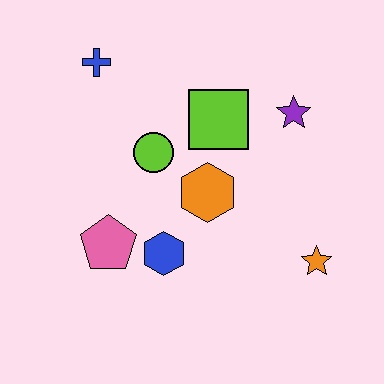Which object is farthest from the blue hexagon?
The blue cross is farthest from the blue hexagon.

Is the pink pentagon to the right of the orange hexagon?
No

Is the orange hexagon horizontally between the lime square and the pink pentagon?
Yes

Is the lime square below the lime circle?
No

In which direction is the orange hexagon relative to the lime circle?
The orange hexagon is to the right of the lime circle.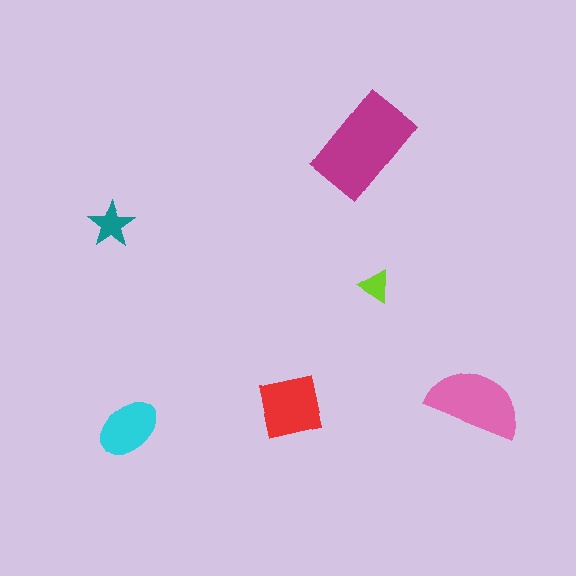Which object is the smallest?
The lime triangle.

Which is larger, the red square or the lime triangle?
The red square.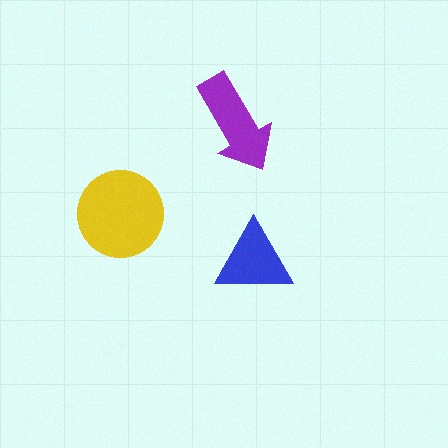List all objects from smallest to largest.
The blue triangle, the purple arrow, the yellow circle.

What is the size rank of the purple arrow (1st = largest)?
2nd.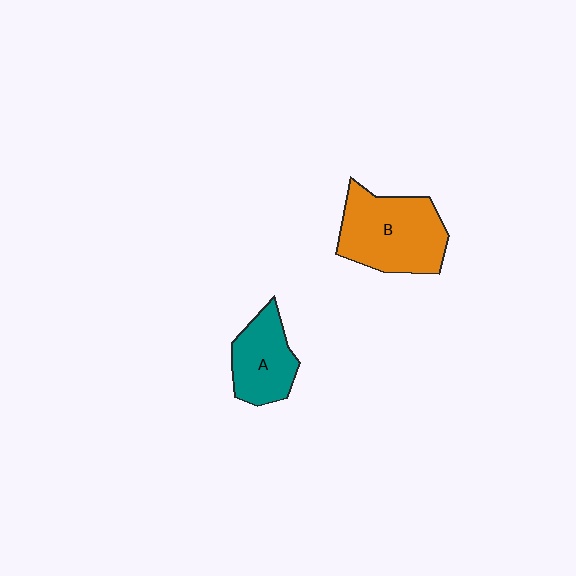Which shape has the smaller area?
Shape A (teal).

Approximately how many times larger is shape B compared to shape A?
Approximately 1.6 times.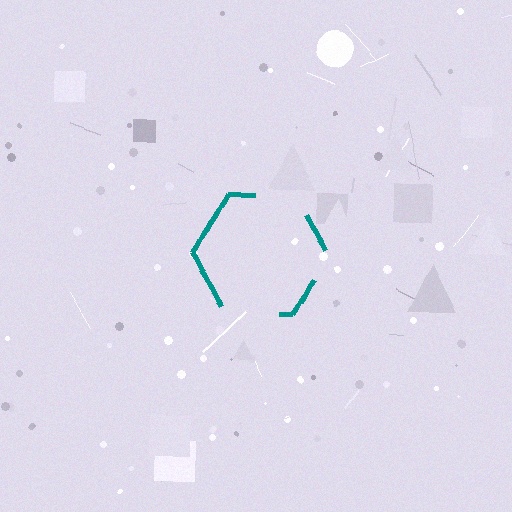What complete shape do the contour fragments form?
The contour fragments form a hexagon.